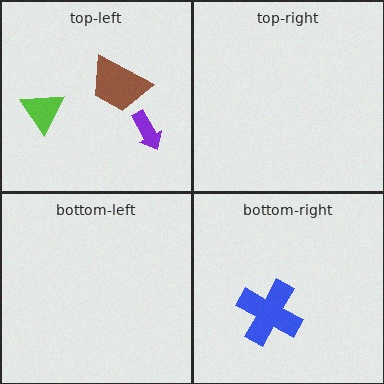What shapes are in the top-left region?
The lime triangle, the brown trapezoid, the purple arrow.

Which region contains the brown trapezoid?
The top-left region.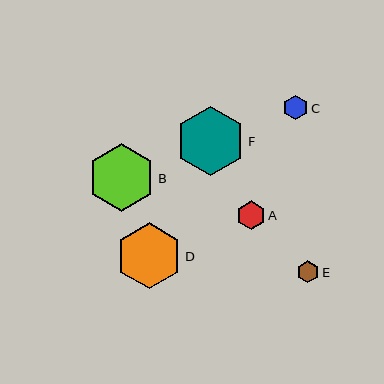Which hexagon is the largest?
Hexagon F is the largest with a size of approximately 69 pixels.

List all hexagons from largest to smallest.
From largest to smallest: F, B, D, A, C, E.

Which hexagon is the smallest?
Hexagon E is the smallest with a size of approximately 22 pixels.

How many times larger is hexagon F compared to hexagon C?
Hexagon F is approximately 2.8 times the size of hexagon C.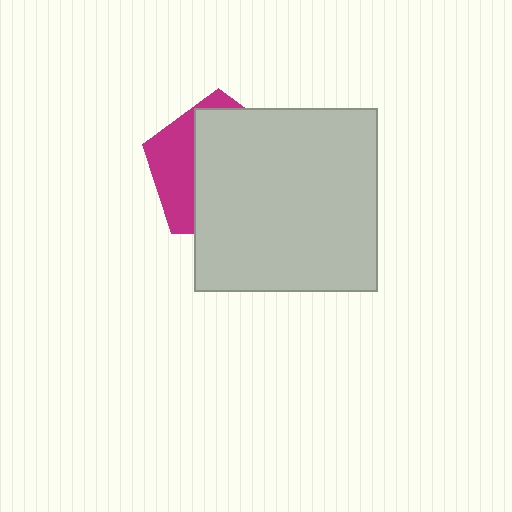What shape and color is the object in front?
The object in front is a light gray square.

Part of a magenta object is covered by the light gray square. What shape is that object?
It is a pentagon.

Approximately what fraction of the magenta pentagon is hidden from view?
Roughly 69% of the magenta pentagon is hidden behind the light gray square.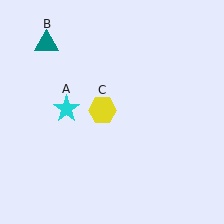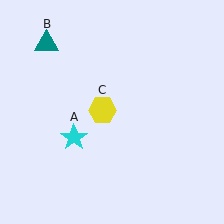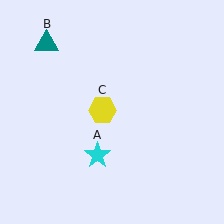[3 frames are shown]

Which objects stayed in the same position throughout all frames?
Teal triangle (object B) and yellow hexagon (object C) remained stationary.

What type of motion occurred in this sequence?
The cyan star (object A) rotated counterclockwise around the center of the scene.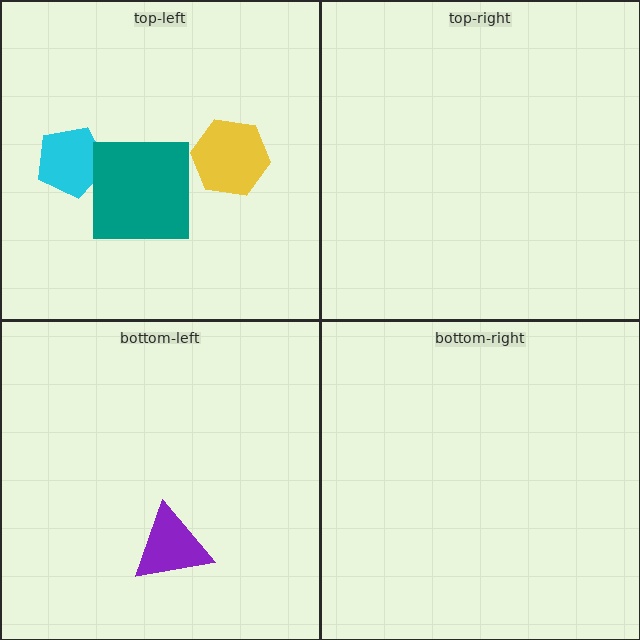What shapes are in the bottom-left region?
The purple triangle.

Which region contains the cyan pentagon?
The top-left region.